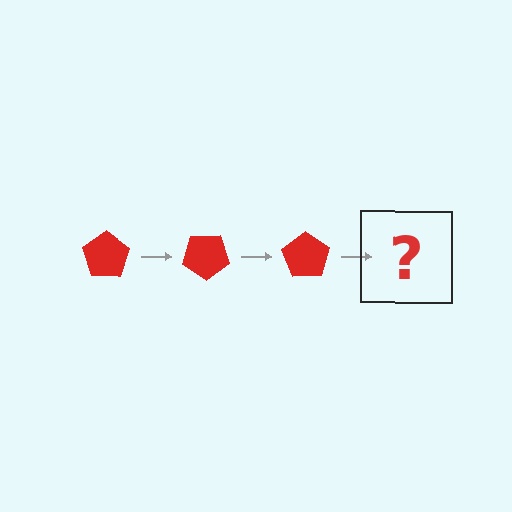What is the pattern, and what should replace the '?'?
The pattern is that the pentagon rotates 35 degrees each step. The '?' should be a red pentagon rotated 105 degrees.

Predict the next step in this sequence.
The next step is a red pentagon rotated 105 degrees.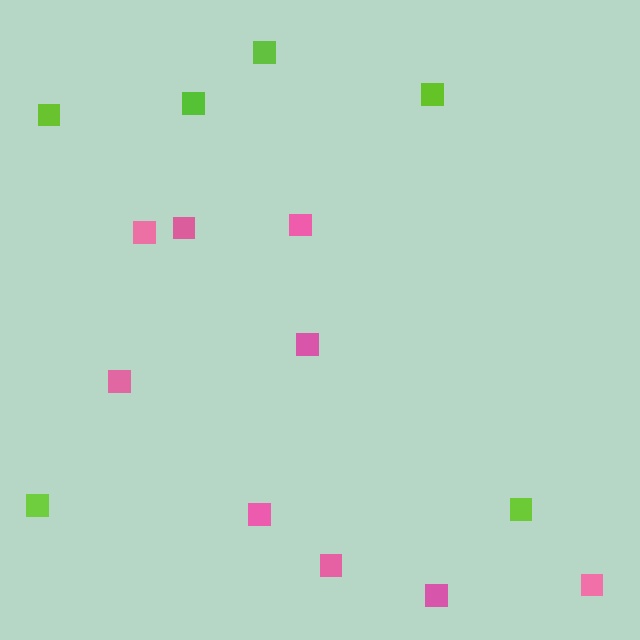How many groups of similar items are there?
There are 2 groups: one group of pink squares (9) and one group of lime squares (6).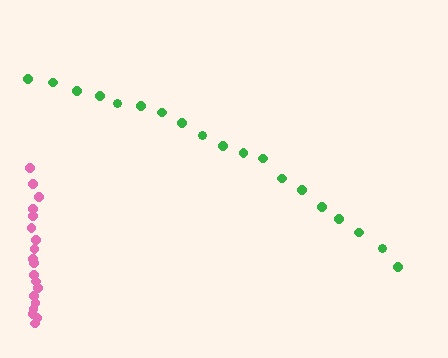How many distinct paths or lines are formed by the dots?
There are 2 distinct paths.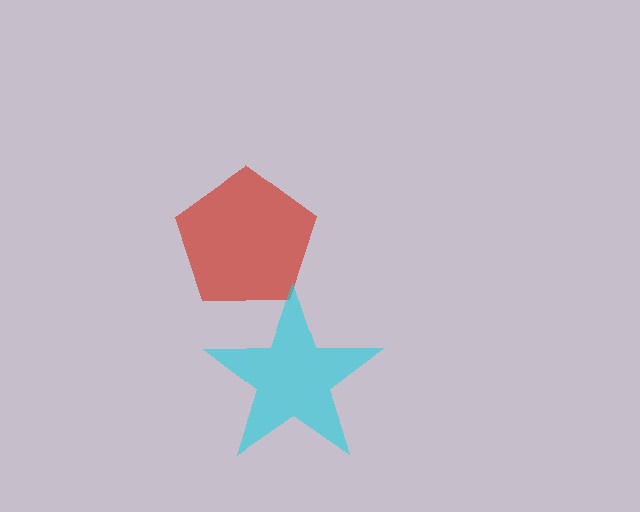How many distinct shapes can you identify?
There are 2 distinct shapes: a red pentagon, a cyan star.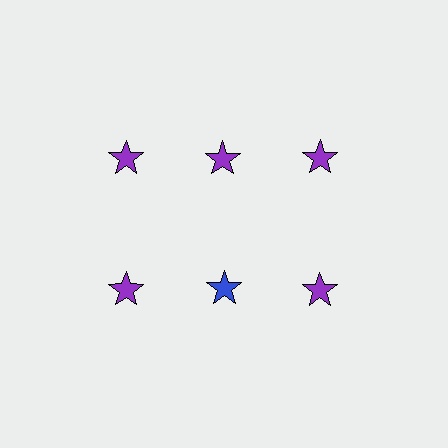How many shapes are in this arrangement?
There are 6 shapes arranged in a grid pattern.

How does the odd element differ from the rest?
It has a different color: blue instead of purple.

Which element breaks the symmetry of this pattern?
The blue star in the second row, second from left column breaks the symmetry. All other shapes are purple stars.